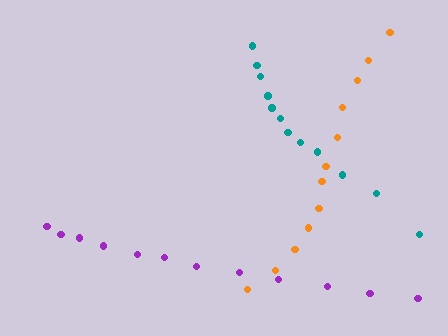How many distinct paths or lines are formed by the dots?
There are 3 distinct paths.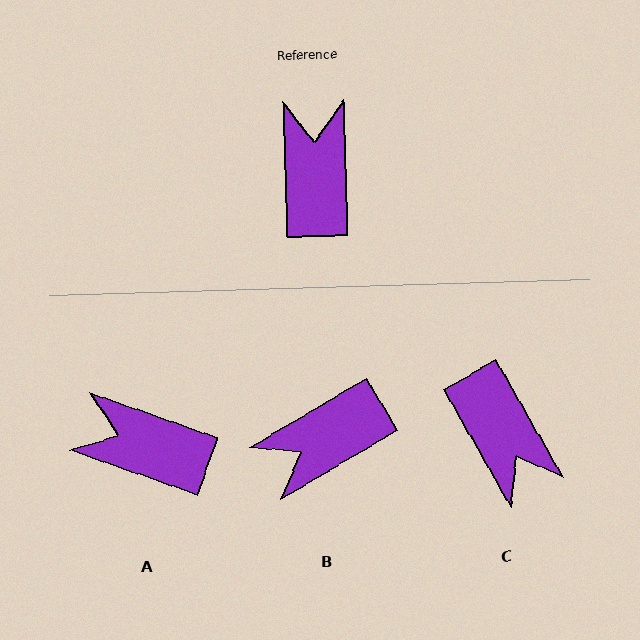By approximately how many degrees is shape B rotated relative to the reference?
Approximately 119 degrees counter-clockwise.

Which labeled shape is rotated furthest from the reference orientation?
C, about 152 degrees away.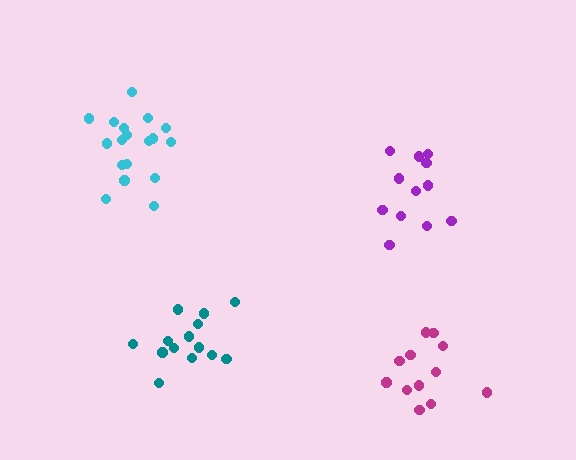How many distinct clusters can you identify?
There are 4 distinct clusters.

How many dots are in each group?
Group 1: 18 dots, Group 2: 14 dots, Group 3: 12 dots, Group 4: 12 dots (56 total).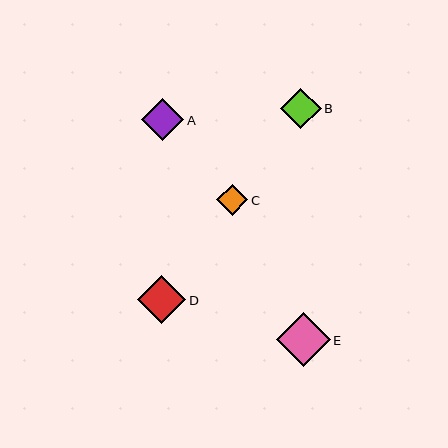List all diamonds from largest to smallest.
From largest to smallest: E, D, A, B, C.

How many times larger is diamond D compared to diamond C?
Diamond D is approximately 1.6 times the size of diamond C.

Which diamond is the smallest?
Diamond C is the smallest with a size of approximately 31 pixels.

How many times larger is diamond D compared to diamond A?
Diamond D is approximately 1.1 times the size of diamond A.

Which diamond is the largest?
Diamond E is the largest with a size of approximately 54 pixels.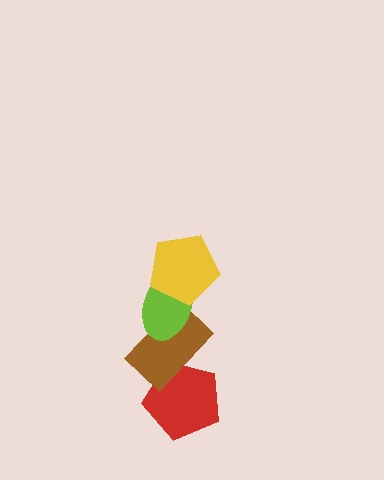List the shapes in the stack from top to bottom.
From top to bottom: the yellow pentagon, the lime ellipse, the brown rectangle, the red pentagon.